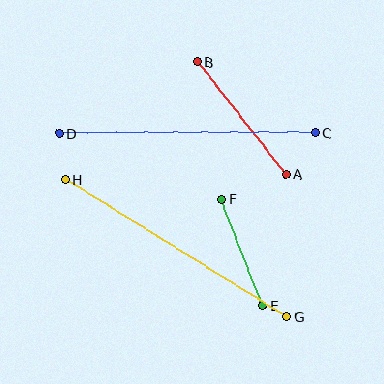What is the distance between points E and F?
The distance is approximately 114 pixels.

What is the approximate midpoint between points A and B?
The midpoint is at approximately (242, 118) pixels.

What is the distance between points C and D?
The distance is approximately 256 pixels.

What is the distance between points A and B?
The distance is approximately 143 pixels.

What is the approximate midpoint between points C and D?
The midpoint is at approximately (187, 133) pixels.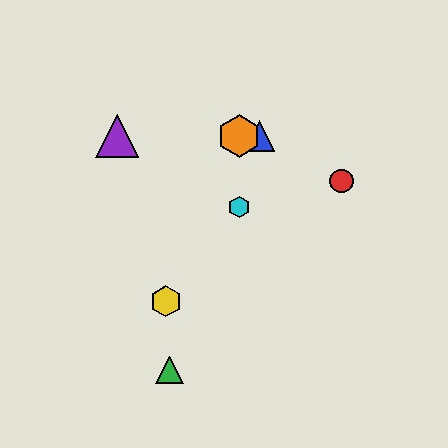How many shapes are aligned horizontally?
3 shapes (the blue triangle, the purple triangle, the orange hexagon) are aligned horizontally.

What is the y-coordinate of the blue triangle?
The blue triangle is at y≈136.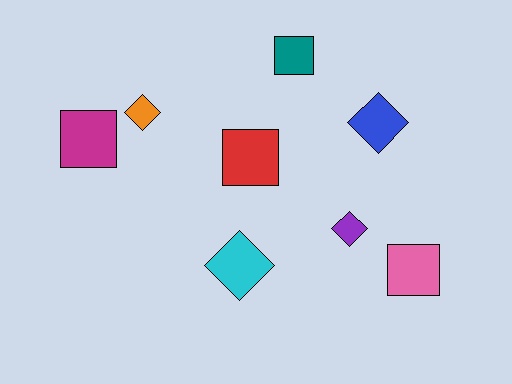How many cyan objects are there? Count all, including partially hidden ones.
There is 1 cyan object.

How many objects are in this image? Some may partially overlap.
There are 8 objects.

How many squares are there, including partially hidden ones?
There are 4 squares.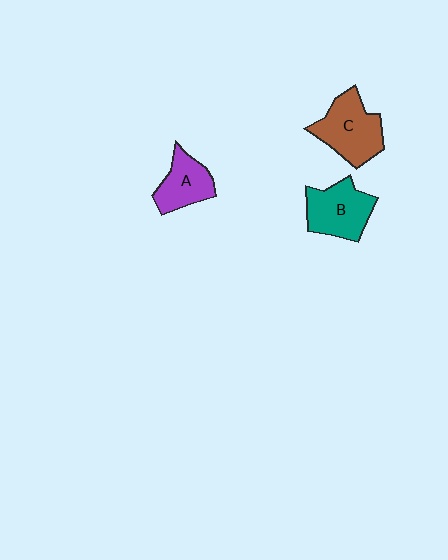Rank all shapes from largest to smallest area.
From largest to smallest: C (brown), B (teal), A (purple).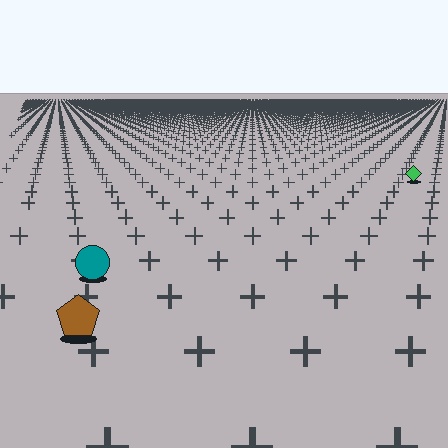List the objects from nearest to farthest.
From nearest to farthest: the brown pentagon, the teal circle, the green diamond.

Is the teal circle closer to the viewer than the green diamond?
Yes. The teal circle is closer — you can tell from the texture gradient: the ground texture is coarser near it.